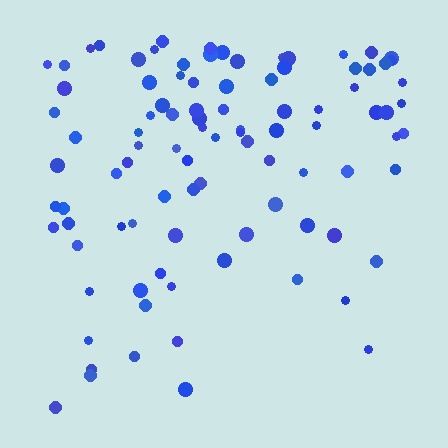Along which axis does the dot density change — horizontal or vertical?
Vertical.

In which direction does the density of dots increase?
From bottom to top, with the top side densest.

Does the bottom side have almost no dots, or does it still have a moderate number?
Still a moderate number, just noticeably fewer than the top.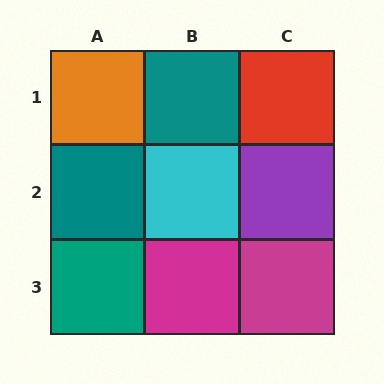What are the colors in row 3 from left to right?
Teal, magenta, magenta.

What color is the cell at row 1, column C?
Red.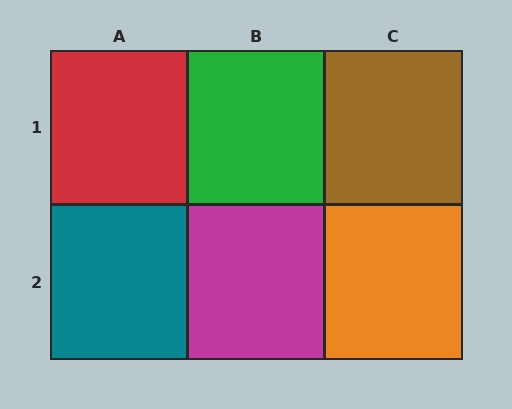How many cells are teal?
1 cell is teal.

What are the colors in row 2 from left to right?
Teal, magenta, orange.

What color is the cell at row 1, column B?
Green.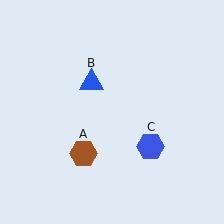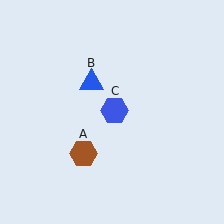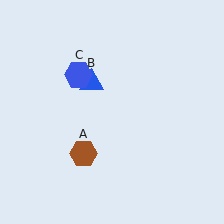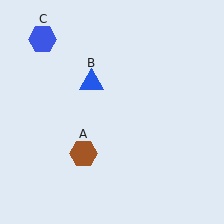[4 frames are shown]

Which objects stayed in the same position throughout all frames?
Brown hexagon (object A) and blue triangle (object B) remained stationary.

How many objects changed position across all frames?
1 object changed position: blue hexagon (object C).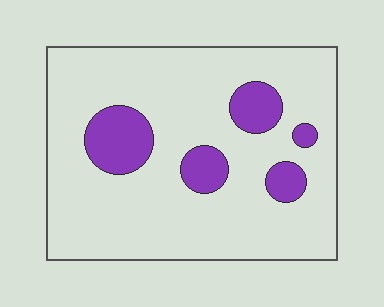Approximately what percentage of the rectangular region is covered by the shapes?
Approximately 15%.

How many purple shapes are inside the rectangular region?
5.